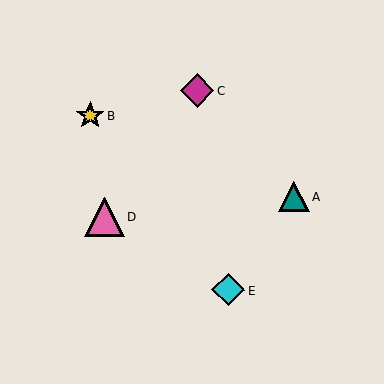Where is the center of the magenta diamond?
The center of the magenta diamond is at (197, 91).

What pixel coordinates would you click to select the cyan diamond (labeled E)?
Click at (228, 290) to select the cyan diamond E.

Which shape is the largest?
The pink triangle (labeled D) is the largest.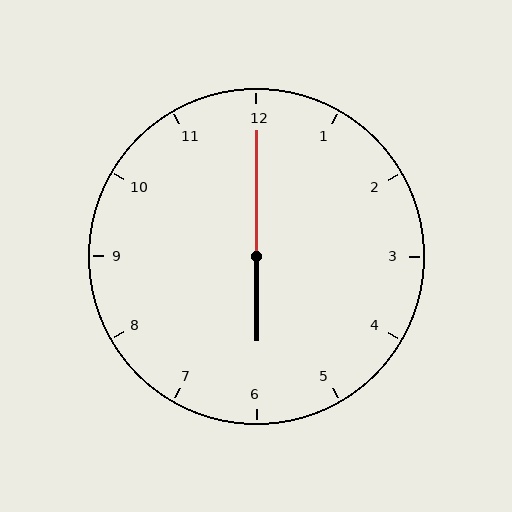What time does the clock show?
6:00.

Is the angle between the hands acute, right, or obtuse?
It is obtuse.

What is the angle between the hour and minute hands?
Approximately 180 degrees.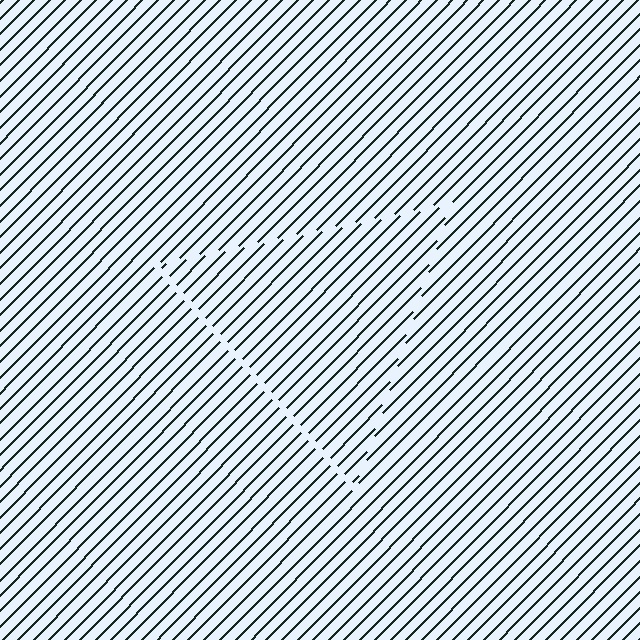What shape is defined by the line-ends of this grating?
An illusory triangle. The interior of the shape contains the same grating, shifted by half a period — the contour is defined by the phase discontinuity where line-ends from the inner and outer gratings abut.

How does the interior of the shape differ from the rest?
The interior of the shape contains the same grating, shifted by half a period — the contour is defined by the phase discontinuity where line-ends from the inner and outer gratings abut.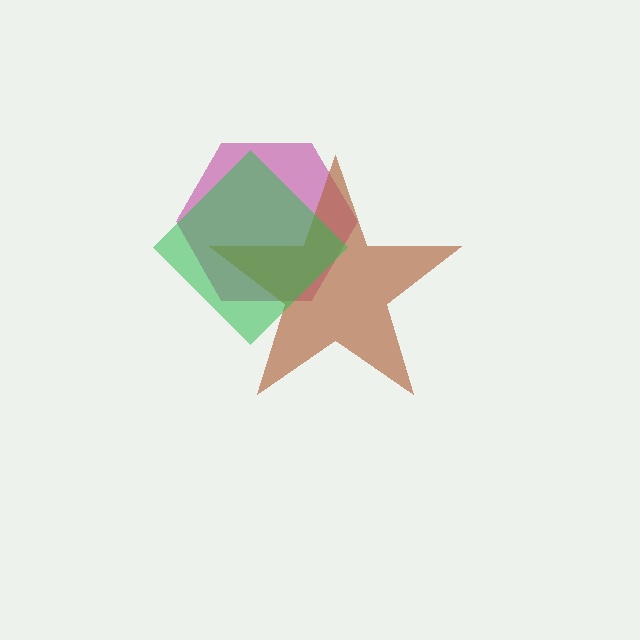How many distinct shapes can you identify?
There are 3 distinct shapes: a magenta hexagon, a brown star, a green diamond.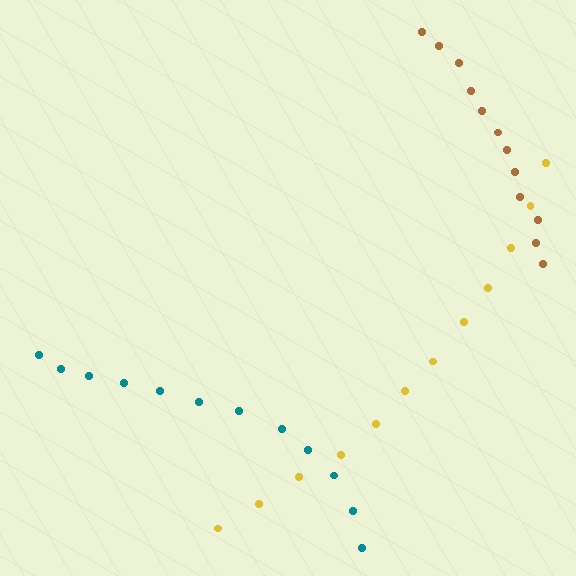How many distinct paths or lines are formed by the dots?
There are 3 distinct paths.